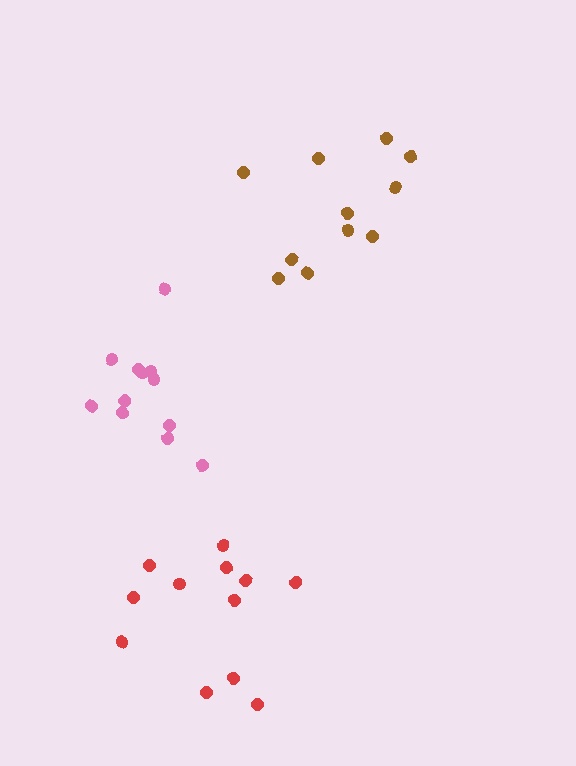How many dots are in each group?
Group 1: 12 dots, Group 2: 12 dots, Group 3: 11 dots (35 total).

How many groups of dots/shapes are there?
There are 3 groups.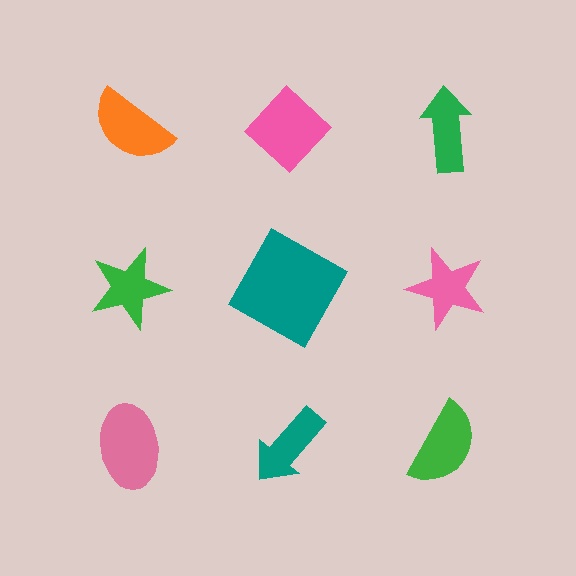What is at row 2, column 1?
A green star.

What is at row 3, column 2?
A teal arrow.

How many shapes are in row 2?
3 shapes.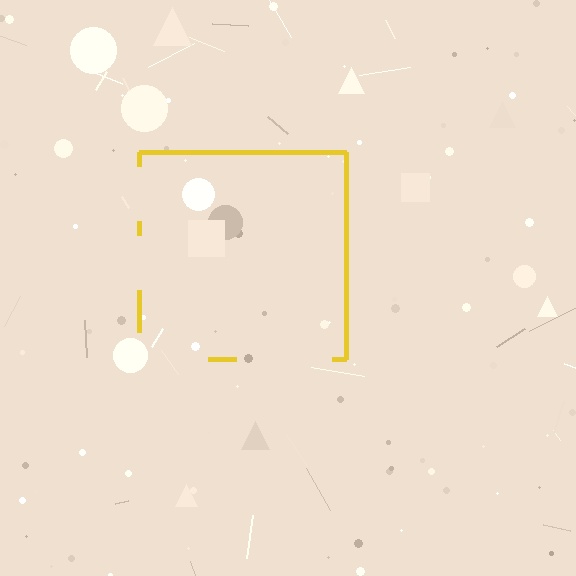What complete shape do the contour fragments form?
The contour fragments form a square.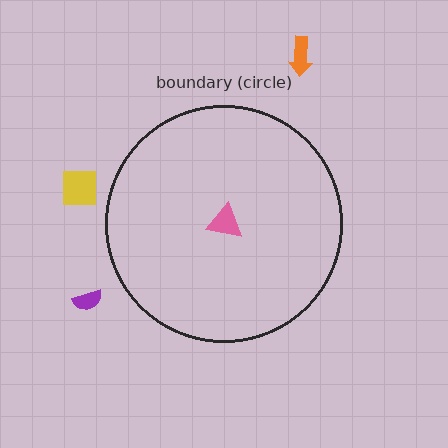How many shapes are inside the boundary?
1 inside, 3 outside.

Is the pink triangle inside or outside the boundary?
Inside.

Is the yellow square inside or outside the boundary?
Outside.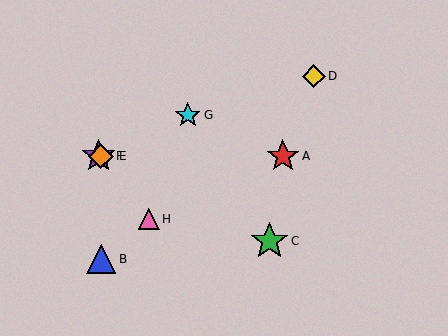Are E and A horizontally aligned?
Yes, both are at y≈156.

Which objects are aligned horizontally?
Objects A, E, F are aligned horizontally.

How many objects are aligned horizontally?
3 objects (A, E, F) are aligned horizontally.